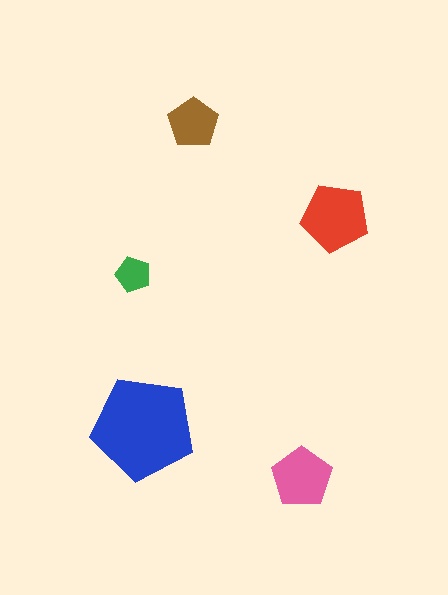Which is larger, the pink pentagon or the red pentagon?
The red one.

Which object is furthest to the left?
The green pentagon is leftmost.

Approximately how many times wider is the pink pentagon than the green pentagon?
About 1.5 times wider.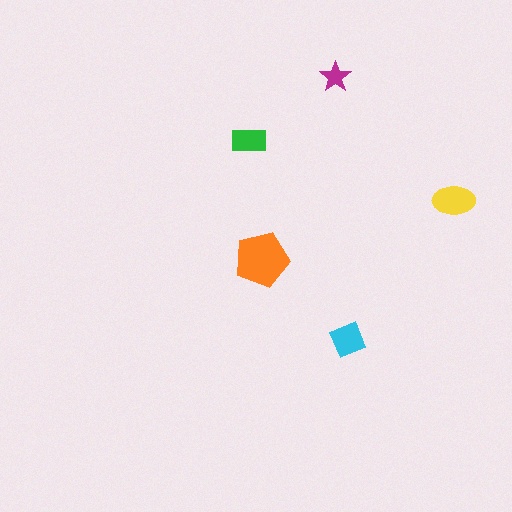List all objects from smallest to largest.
The magenta star, the green rectangle, the cyan diamond, the yellow ellipse, the orange pentagon.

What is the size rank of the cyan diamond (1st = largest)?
3rd.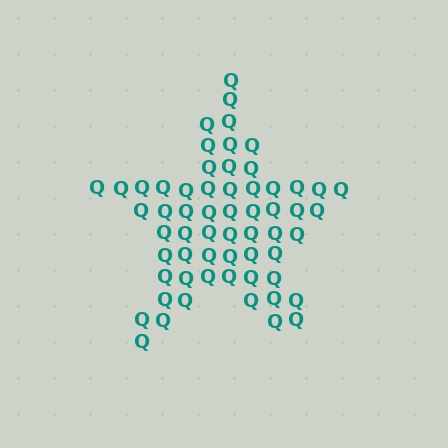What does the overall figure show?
The overall figure shows a star.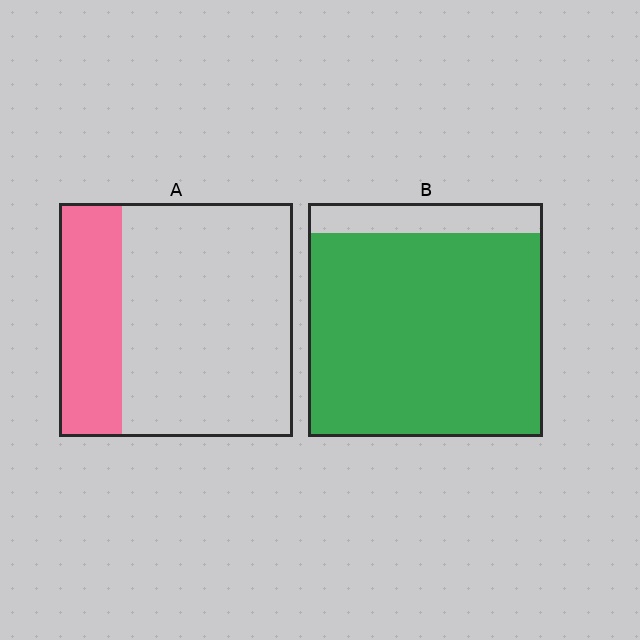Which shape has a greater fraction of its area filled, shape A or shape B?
Shape B.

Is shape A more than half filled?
No.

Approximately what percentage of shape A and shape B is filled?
A is approximately 25% and B is approximately 85%.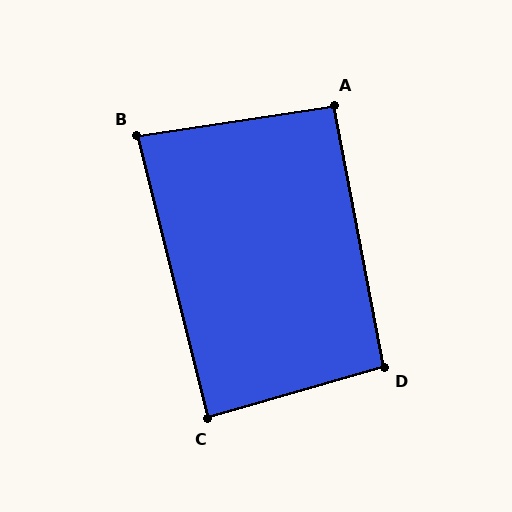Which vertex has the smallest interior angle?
B, at approximately 85 degrees.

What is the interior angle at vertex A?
Approximately 92 degrees (approximately right).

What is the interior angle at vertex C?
Approximately 88 degrees (approximately right).